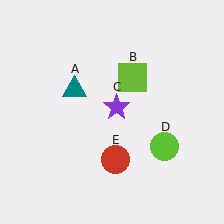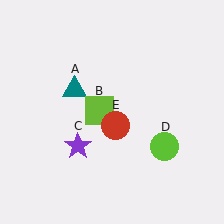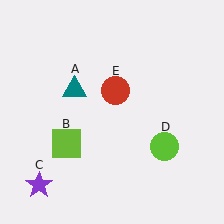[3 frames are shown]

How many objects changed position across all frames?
3 objects changed position: lime square (object B), purple star (object C), red circle (object E).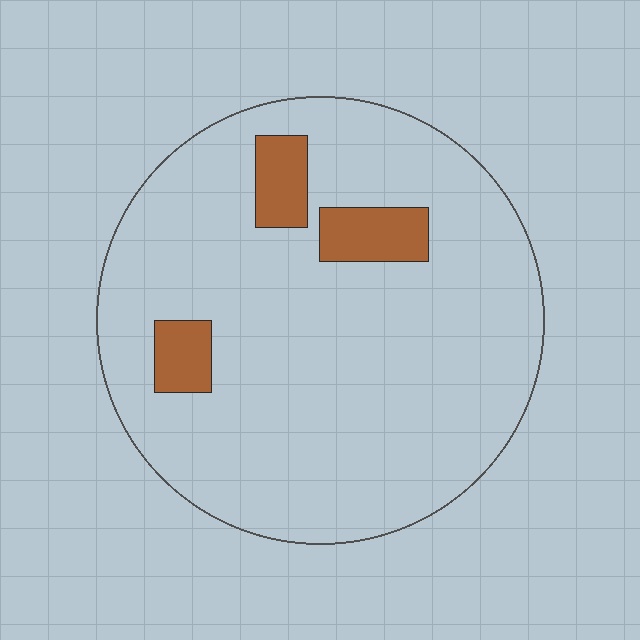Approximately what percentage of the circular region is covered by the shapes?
Approximately 10%.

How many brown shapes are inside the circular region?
3.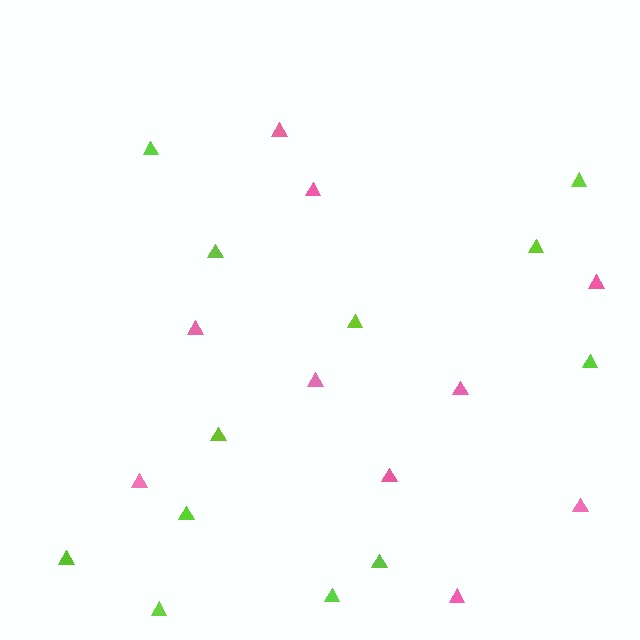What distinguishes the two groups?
There are 2 groups: one group of lime triangles (12) and one group of pink triangles (10).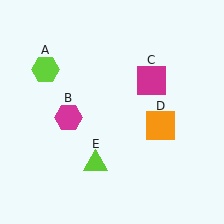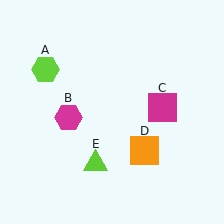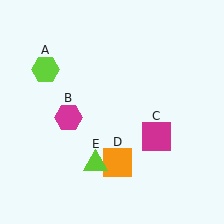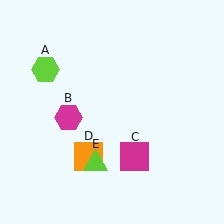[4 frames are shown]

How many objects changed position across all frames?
2 objects changed position: magenta square (object C), orange square (object D).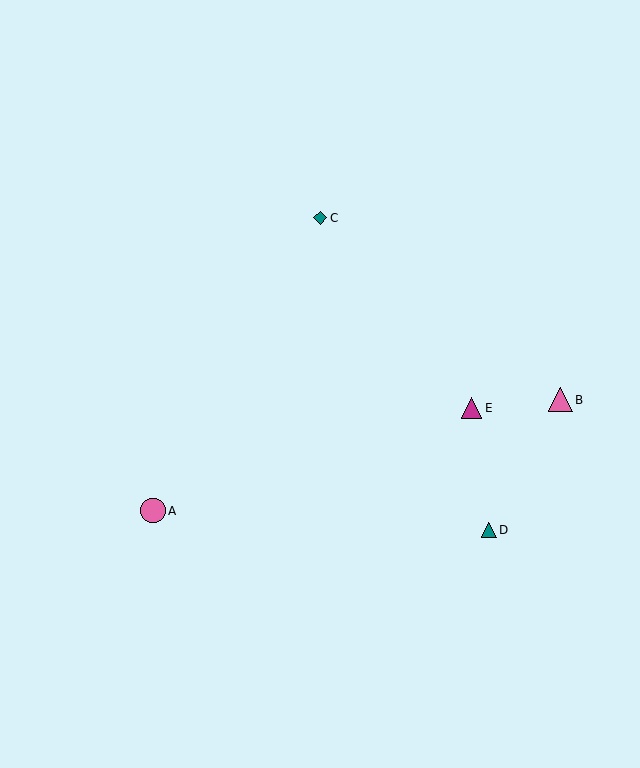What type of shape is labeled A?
Shape A is a pink circle.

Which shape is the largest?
The pink circle (labeled A) is the largest.